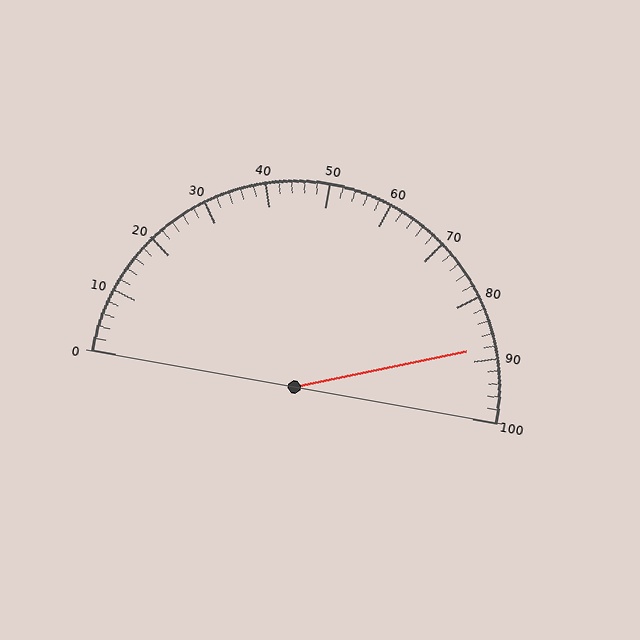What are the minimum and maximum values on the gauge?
The gauge ranges from 0 to 100.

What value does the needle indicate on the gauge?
The needle indicates approximately 88.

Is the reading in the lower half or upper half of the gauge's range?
The reading is in the upper half of the range (0 to 100).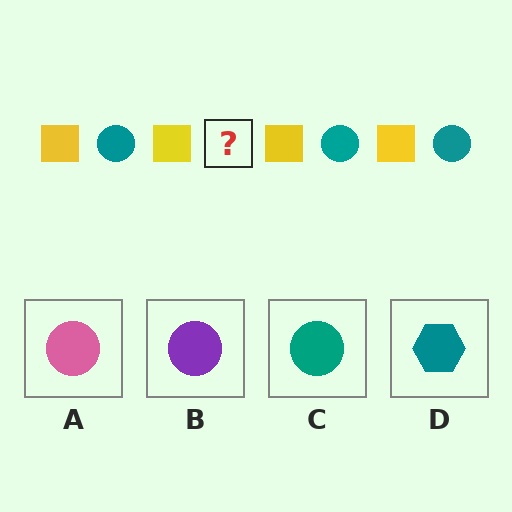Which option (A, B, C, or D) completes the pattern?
C.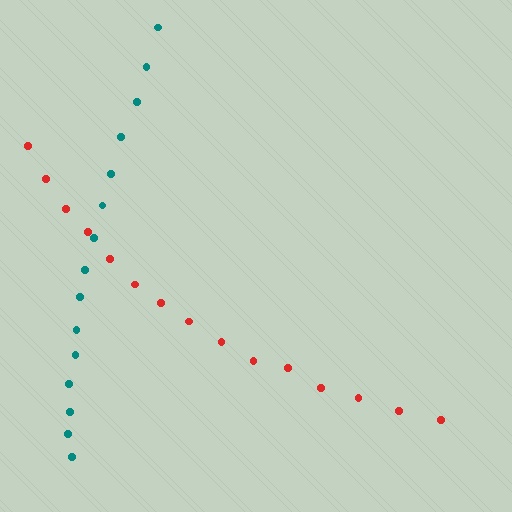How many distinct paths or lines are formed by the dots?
There are 2 distinct paths.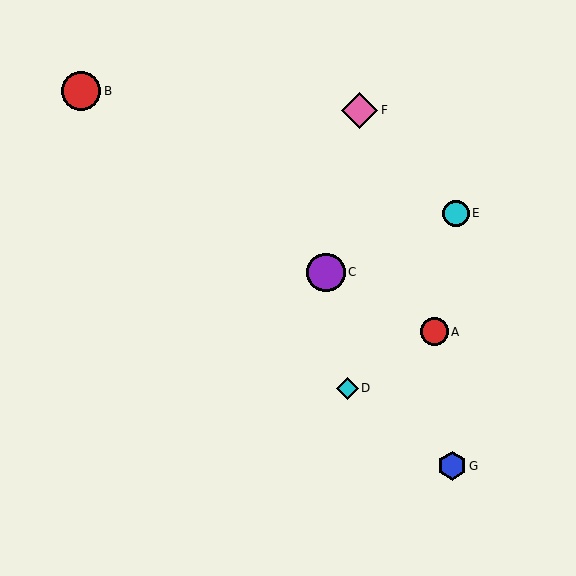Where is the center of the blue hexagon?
The center of the blue hexagon is at (452, 466).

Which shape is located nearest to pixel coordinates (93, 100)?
The red circle (labeled B) at (81, 91) is nearest to that location.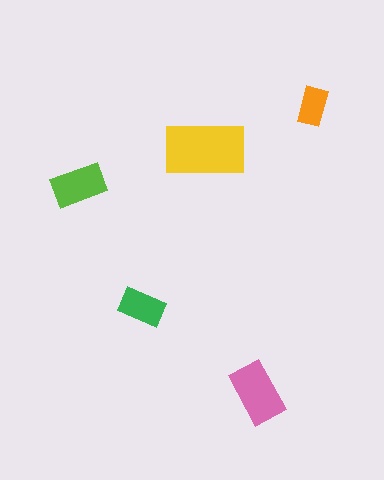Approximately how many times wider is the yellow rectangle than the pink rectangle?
About 1.5 times wider.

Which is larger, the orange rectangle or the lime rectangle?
The lime one.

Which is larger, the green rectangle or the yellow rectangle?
The yellow one.